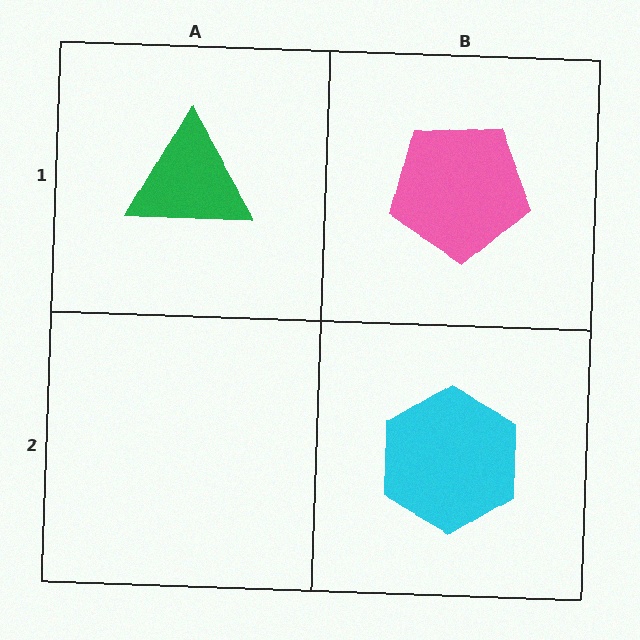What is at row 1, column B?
A pink pentagon.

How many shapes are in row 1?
2 shapes.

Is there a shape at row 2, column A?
No, that cell is empty.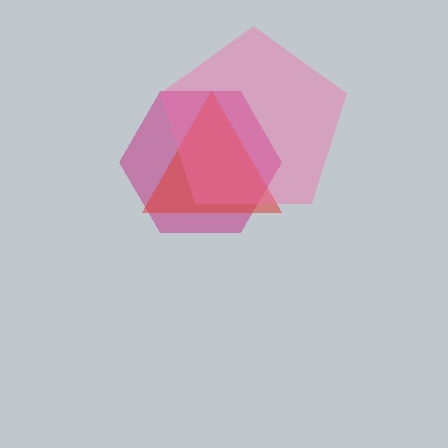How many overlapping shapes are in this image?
There are 3 overlapping shapes in the image.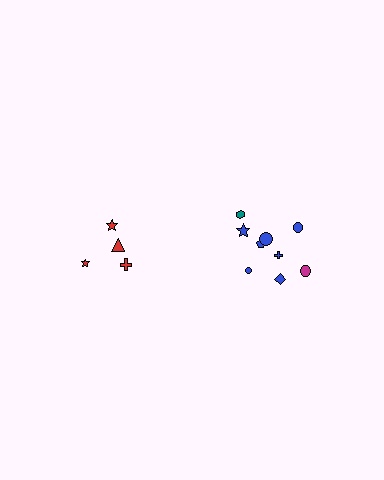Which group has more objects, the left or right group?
The right group.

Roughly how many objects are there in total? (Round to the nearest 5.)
Roughly 15 objects in total.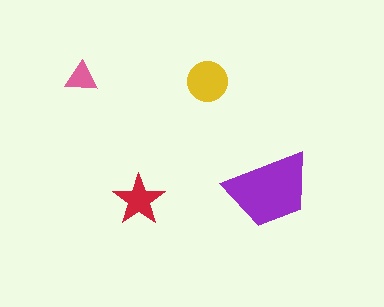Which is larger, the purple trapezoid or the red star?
The purple trapezoid.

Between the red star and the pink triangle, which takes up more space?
The red star.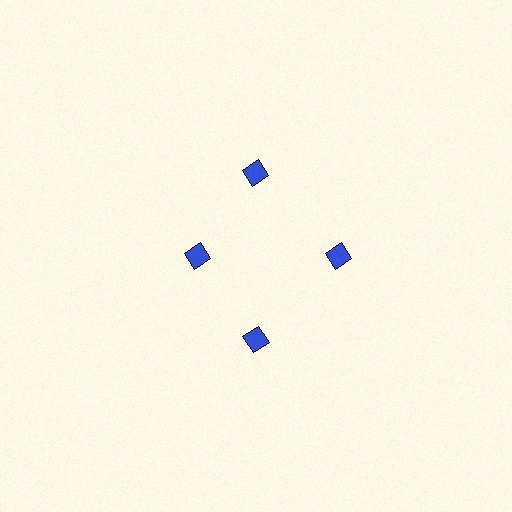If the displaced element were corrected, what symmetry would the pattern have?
It would have 4-fold rotational symmetry — the pattern would map onto itself every 90 degrees.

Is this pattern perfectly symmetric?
No. The 4 blue diamonds are arranged in a ring, but one element near the 9 o'clock position is pulled inward toward the center, breaking the 4-fold rotational symmetry.